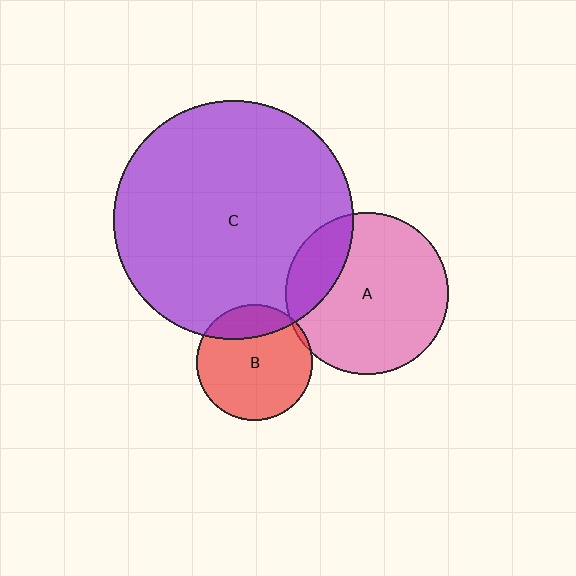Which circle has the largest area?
Circle C (purple).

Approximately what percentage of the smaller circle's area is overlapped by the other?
Approximately 5%.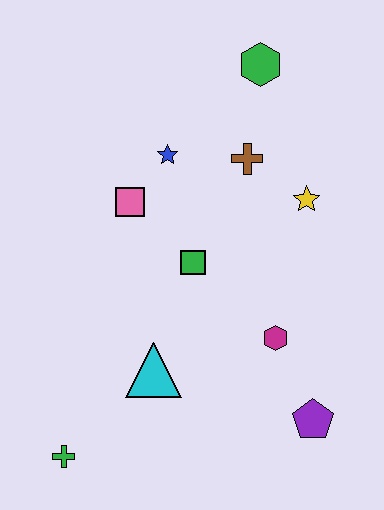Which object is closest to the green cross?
The cyan triangle is closest to the green cross.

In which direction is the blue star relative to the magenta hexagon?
The blue star is above the magenta hexagon.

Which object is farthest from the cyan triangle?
The green hexagon is farthest from the cyan triangle.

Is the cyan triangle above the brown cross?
No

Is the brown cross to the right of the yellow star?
No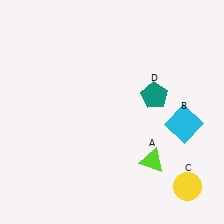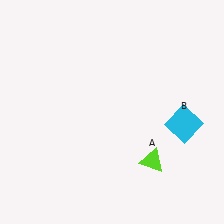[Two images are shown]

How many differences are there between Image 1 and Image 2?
There are 2 differences between the two images.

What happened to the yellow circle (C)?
The yellow circle (C) was removed in Image 2. It was in the bottom-right area of Image 1.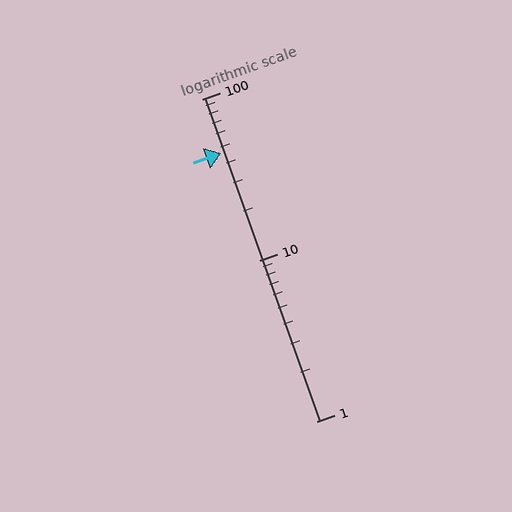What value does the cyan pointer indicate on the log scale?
The pointer indicates approximately 46.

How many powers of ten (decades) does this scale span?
The scale spans 2 decades, from 1 to 100.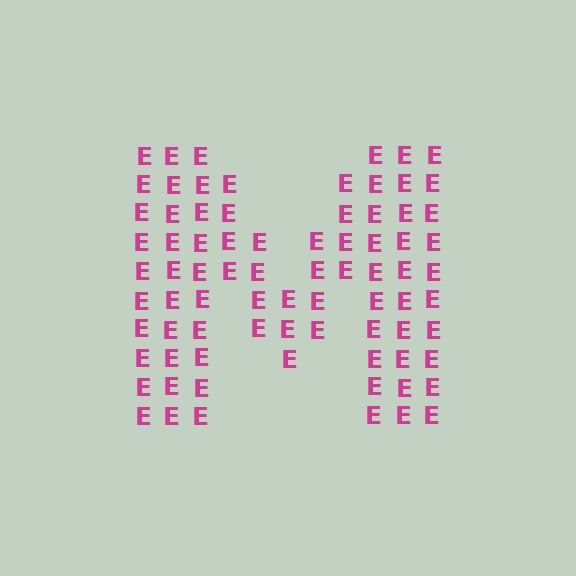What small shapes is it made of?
It is made of small letter E's.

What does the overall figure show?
The overall figure shows the letter M.